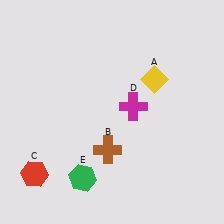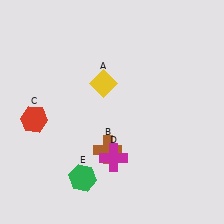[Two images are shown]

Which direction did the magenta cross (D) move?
The magenta cross (D) moved down.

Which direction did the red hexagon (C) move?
The red hexagon (C) moved up.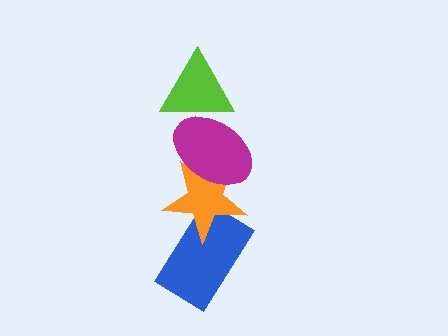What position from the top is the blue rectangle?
The blue rectangle is 4th from the top.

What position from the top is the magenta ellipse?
The magenta ellipse is 2nd from the top.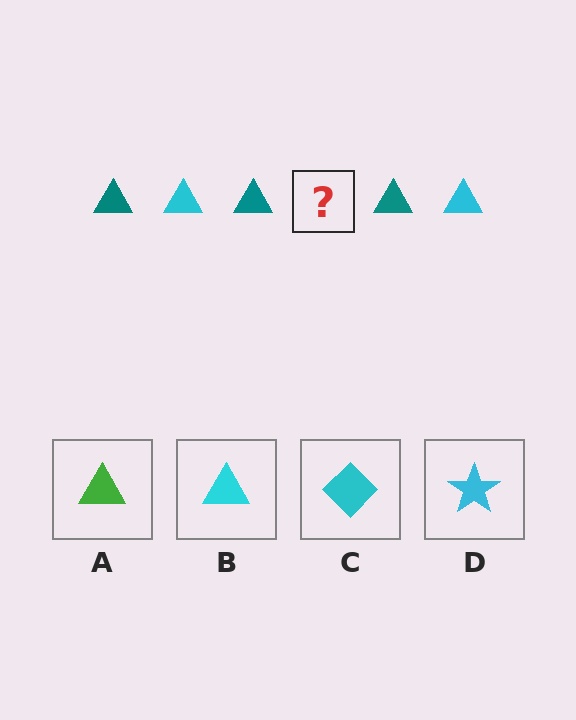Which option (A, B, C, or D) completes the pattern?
B.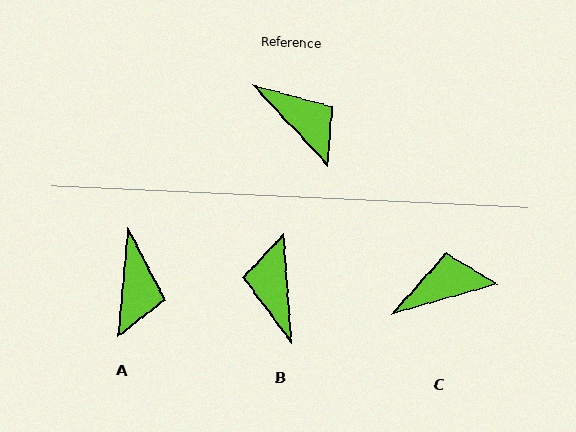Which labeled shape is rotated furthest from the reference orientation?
B, about 141 degrees away.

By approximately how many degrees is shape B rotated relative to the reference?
Approximately 141 degrees counter-clockwise.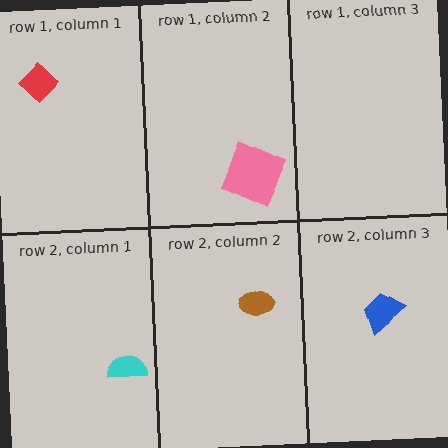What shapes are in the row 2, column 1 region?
The cyan semicircle.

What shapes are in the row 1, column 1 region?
The red diamond.